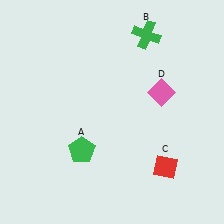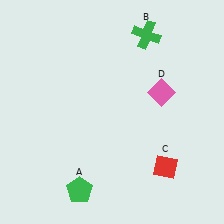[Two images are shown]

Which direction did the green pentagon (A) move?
The green pentagon (A) moved down.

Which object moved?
The green pentagon (A) moved down.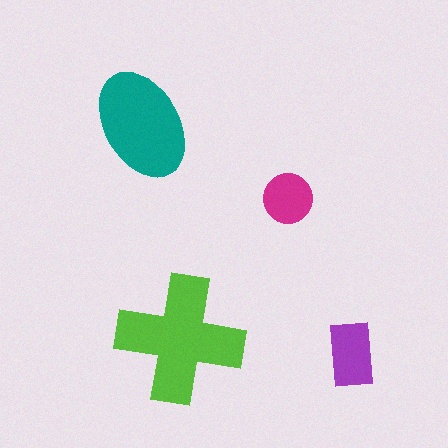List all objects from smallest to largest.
The magenta circle, the purple rectangle, the teal ellipse, the lime cross.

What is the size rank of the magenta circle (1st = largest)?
4th.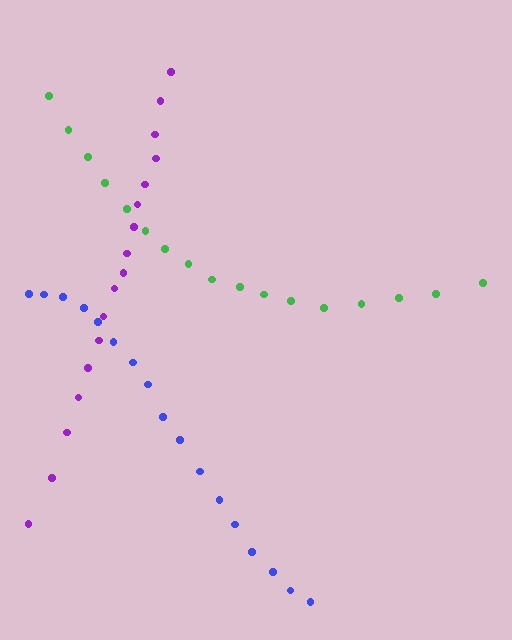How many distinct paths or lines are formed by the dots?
There are 3 distinct paths.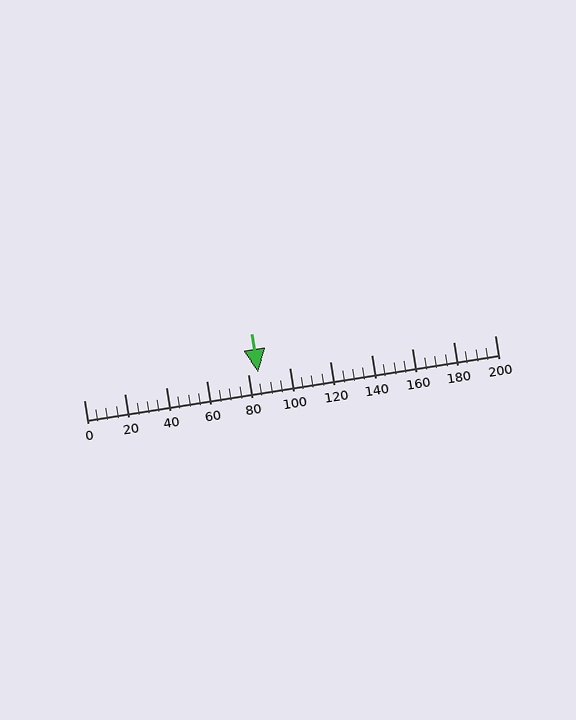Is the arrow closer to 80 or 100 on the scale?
The arrow is closer to 80.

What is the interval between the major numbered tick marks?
The major tick marks are spaced 20 units apart.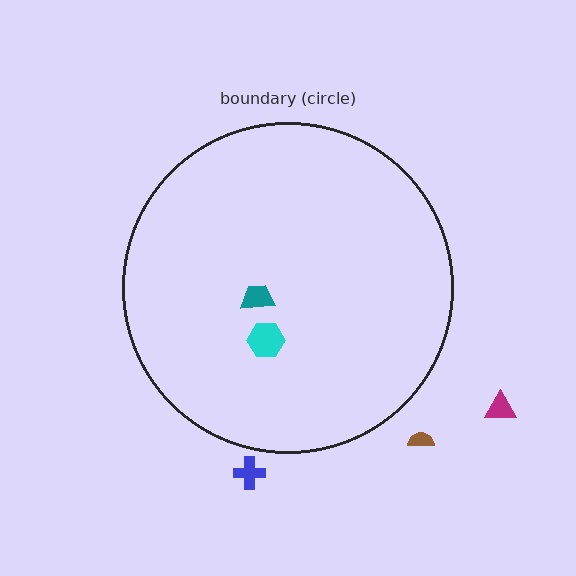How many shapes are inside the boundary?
2 inside, 3 outside.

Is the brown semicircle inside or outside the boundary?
Outside.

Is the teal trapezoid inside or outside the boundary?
Inside.